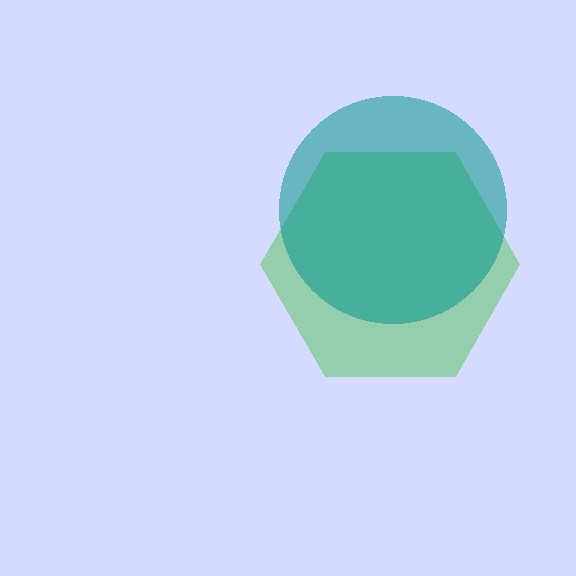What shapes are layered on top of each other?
The layered shapes are: a green hexagon, a teal circle.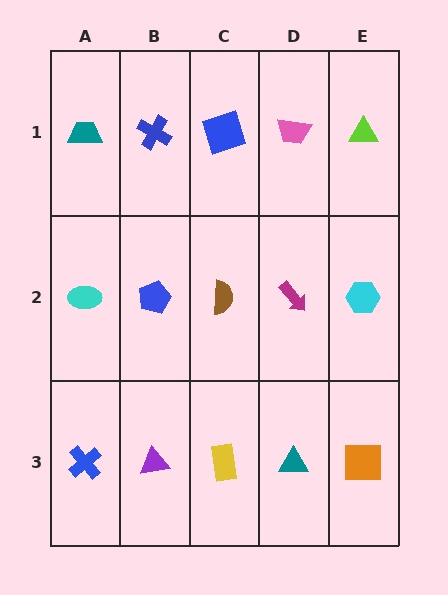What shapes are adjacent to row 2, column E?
A lime triangle (row 1, column E), an orange square (row 3, column E), a magenta arrow (row 2, column D).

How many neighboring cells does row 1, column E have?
2.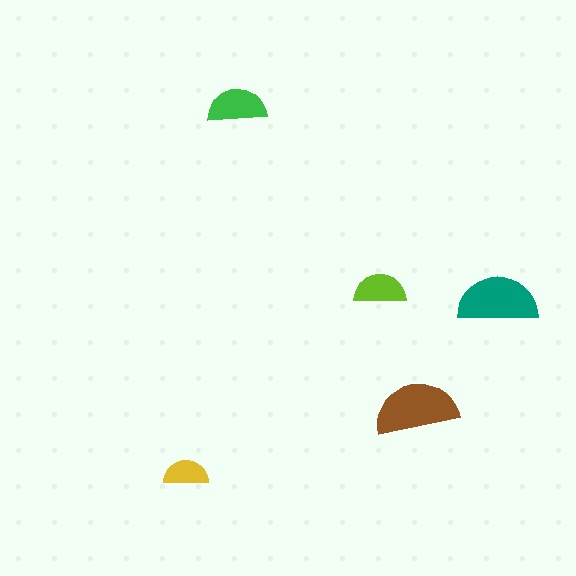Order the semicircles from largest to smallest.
the brown one, the teal one, the green one, the lime one, the yellow one.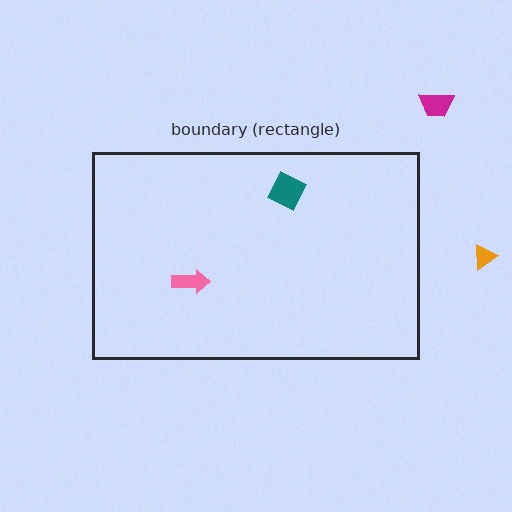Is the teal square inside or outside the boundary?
Inside.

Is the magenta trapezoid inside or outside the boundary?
Outside.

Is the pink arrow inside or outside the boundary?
Inside.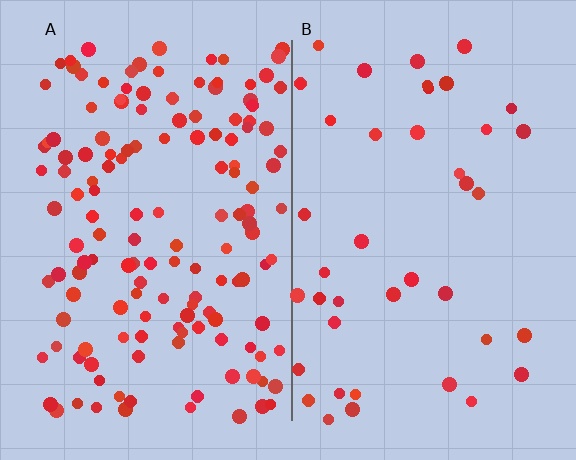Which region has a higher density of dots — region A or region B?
A (the left).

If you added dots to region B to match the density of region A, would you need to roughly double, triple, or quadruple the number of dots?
Approximately triple.